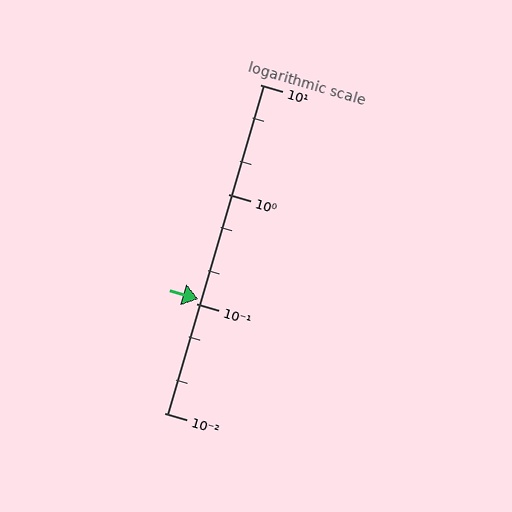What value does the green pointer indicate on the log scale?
The pointer indicates approximately 0.11.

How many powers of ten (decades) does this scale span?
The scale spans 3 decades, from 0.01 to 10.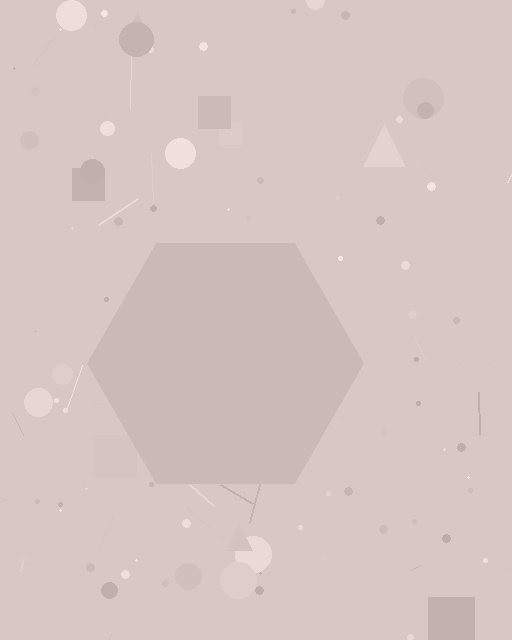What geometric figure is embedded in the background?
A hexagon is embedded in the background.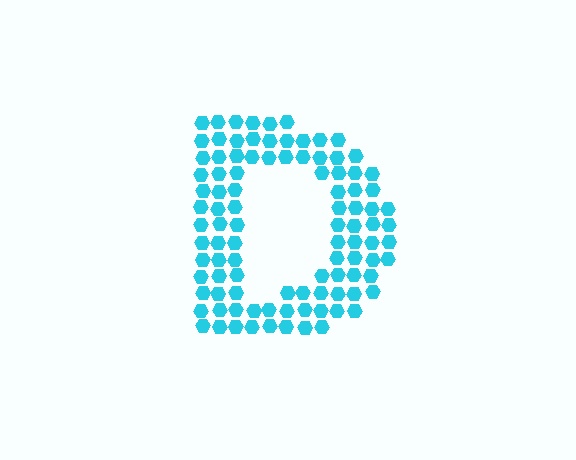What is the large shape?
The large shape is the letter D.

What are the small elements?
The small elements are hexagons.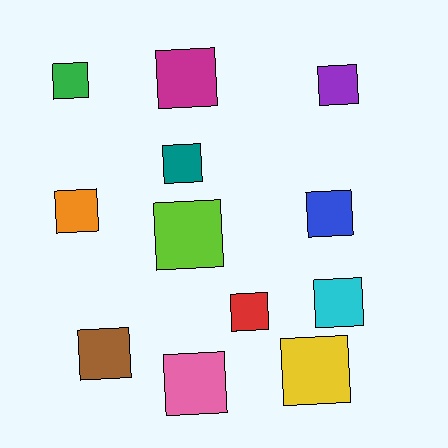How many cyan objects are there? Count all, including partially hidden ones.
There is 1 cyan object.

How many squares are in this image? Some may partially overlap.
There are 12 squares.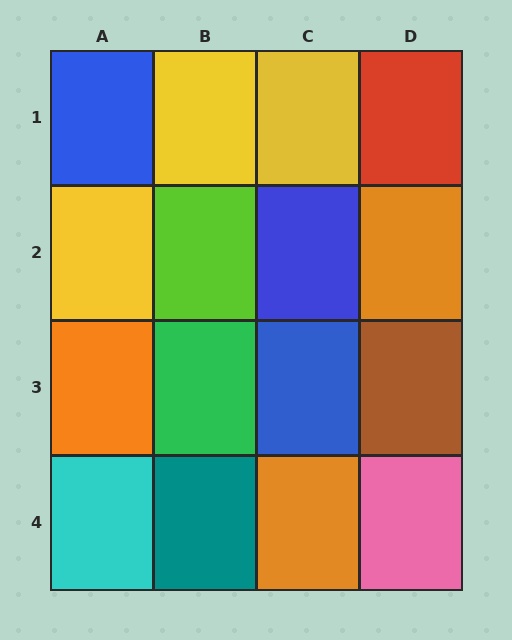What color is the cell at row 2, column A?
Yellow.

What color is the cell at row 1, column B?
Yellow.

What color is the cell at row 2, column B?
Lime.